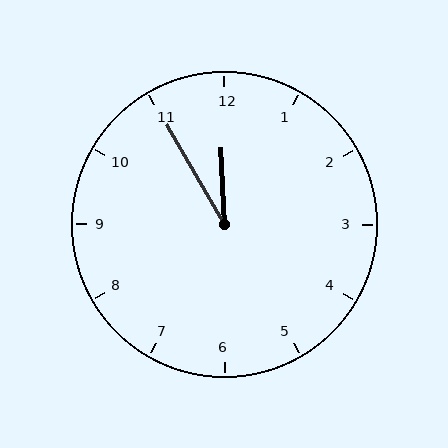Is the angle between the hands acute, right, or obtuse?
It is acute.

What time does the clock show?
11:55.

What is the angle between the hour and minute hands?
Approximately 28 degrees.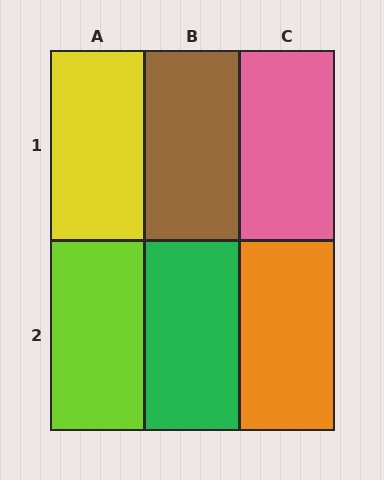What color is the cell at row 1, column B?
Brown.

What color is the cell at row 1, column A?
Yellow.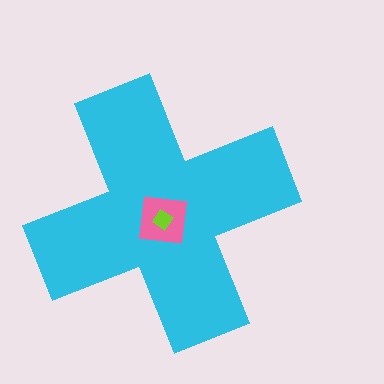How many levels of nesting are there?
3.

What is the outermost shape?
The cyan cross.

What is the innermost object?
The lime diamond.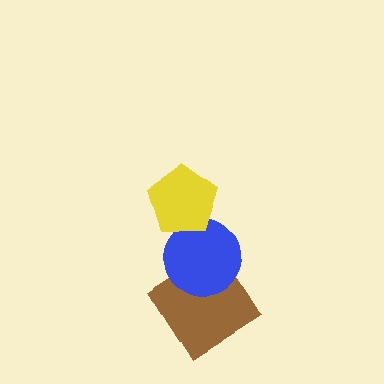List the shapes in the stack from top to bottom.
From top to bottom: the yellow pentagon, the blue circle, the brown diamond.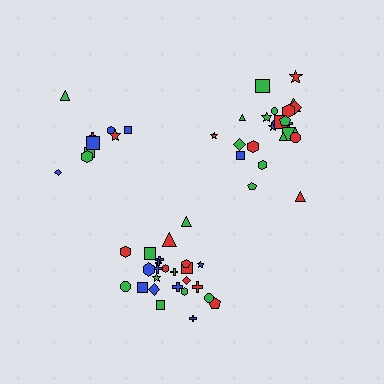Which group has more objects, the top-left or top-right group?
The top-right group.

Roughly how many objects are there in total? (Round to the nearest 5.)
Roughly 60 objects in total.